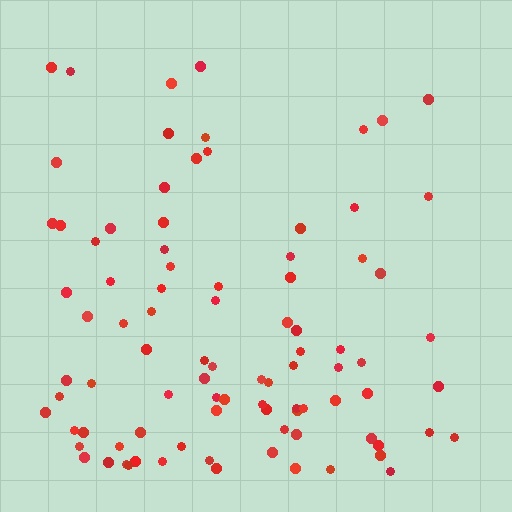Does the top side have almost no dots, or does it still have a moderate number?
Still a moderate number, just noticeably fewer than the bottom.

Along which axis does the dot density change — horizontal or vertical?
Vertical.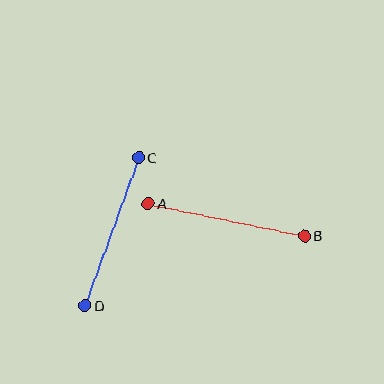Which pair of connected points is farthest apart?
Points A and B are farthest apart.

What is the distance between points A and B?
The distance is approximately 159 pixels.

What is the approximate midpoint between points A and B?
The midpoint is at approximately (226, 220) pixels.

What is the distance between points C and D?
The distance is approximately 157 pixels.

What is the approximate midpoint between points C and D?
The midpoint is at approximately (112, 232) pixels.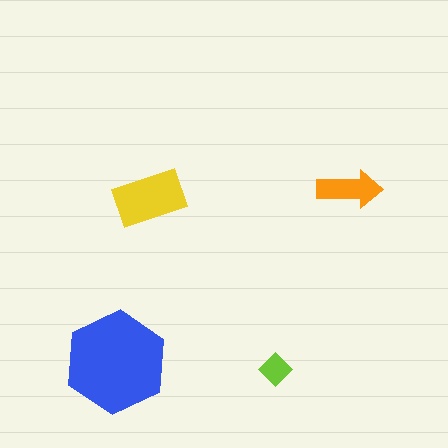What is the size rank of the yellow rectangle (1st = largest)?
2nd.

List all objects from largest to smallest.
The blue hexagon, the yellow rectangle, the orange arrow, the lime diamond.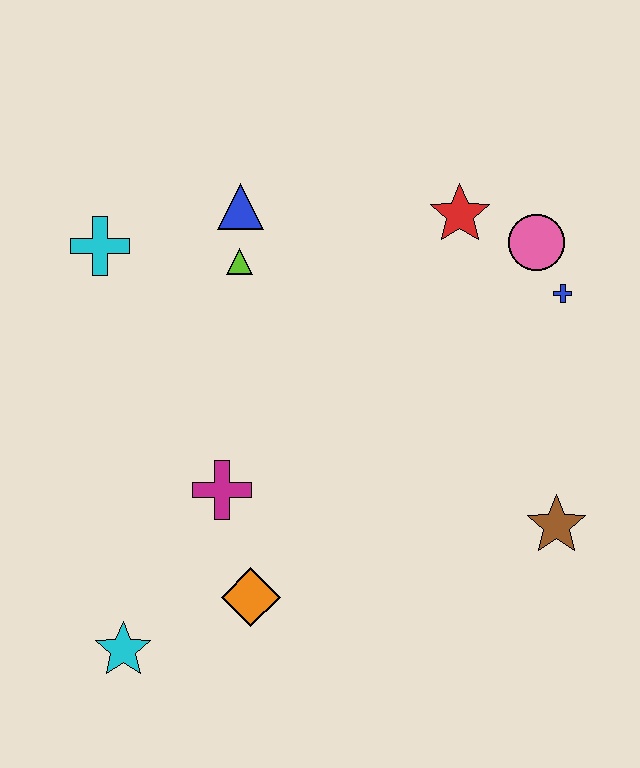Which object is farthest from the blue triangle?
The cyan star is farthest from the blue triangle.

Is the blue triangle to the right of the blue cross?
No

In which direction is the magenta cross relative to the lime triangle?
The magenta cross is below the lime triangle.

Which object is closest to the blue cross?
The pink circle is closest to the blue cross.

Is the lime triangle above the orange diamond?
Yes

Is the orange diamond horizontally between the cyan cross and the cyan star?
No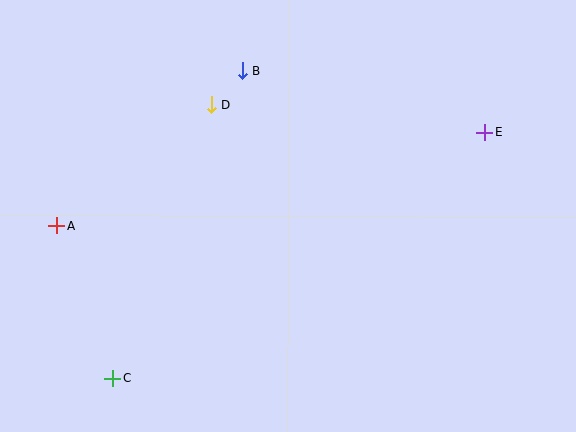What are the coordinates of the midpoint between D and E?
The midpoint between D and E is at (348, 118).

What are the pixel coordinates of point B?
Point B is at (242, 71).